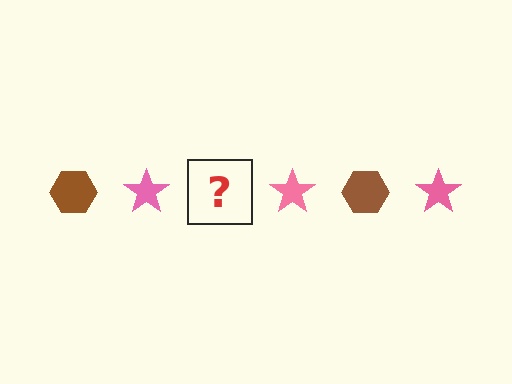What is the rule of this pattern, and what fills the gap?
The rule is that the pattern alternates between brown hexagon and pink star. The gap should be filled with a brown hexagon.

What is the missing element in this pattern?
The missing element is a brown hexagon.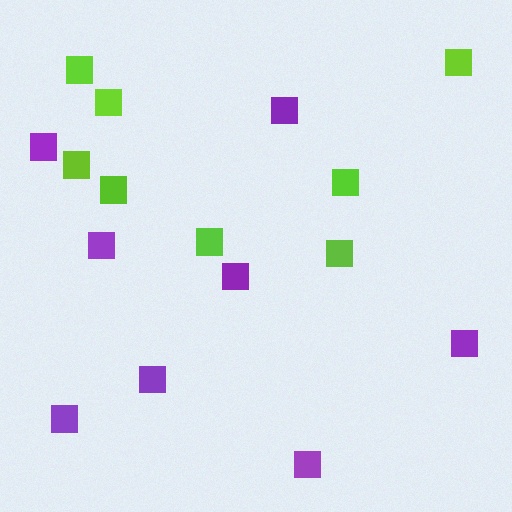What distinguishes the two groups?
There are 2 groups: one group of lime squares (8) and one group of purple squares (8).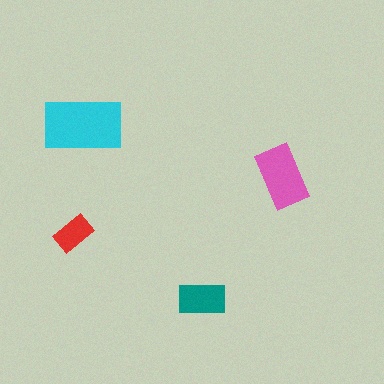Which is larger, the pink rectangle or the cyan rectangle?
The cyan one.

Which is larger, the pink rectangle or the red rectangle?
The pink one.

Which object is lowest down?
The teal rectangle is bottommost.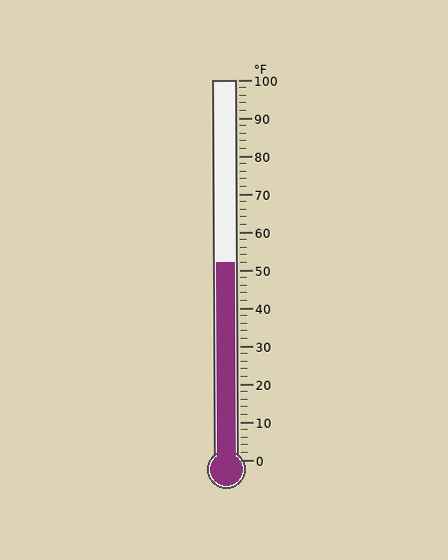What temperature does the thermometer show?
The thermometer shows approximately 52°F.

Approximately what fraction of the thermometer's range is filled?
The thermometer is filled to approximately 50% of its range.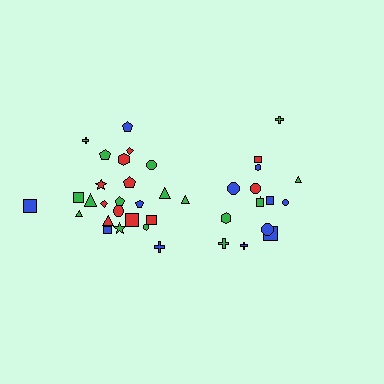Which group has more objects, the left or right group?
The left group.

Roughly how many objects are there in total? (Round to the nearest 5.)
Roughly 40 objects in total.